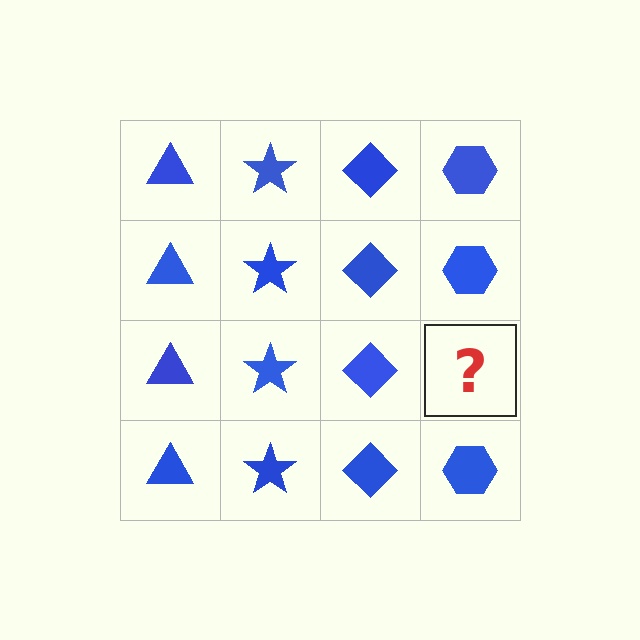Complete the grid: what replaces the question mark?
The question mark should be replaced with a blue hexagon.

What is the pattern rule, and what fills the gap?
The rule is that each column has a consistent shape. The gap should be filled with a blue hexagon.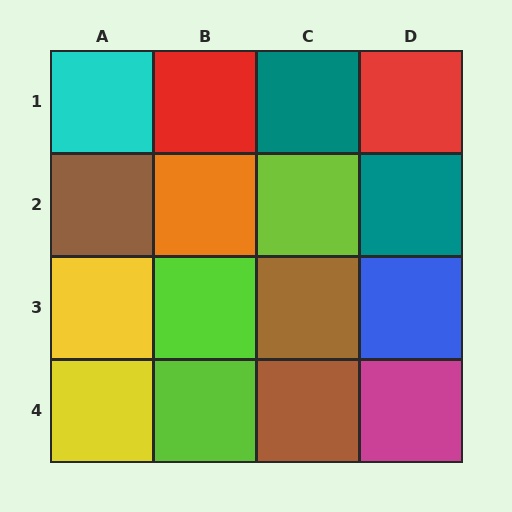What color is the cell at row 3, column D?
Blue.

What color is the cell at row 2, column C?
Lime.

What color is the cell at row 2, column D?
Teal.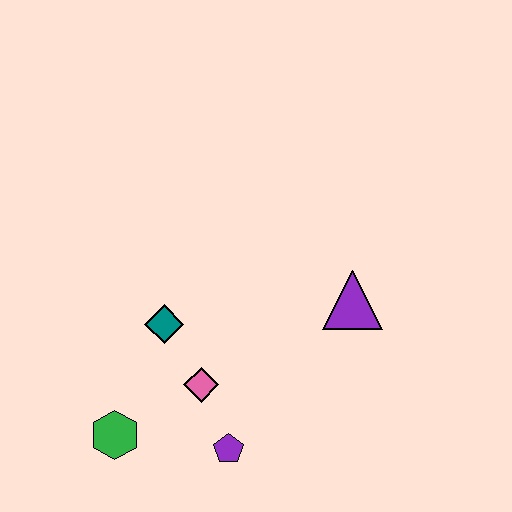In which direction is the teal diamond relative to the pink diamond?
The teal diamond is above the pink diamond.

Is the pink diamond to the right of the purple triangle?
No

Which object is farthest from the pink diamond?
The purple triangle is farthest from the pink diamond.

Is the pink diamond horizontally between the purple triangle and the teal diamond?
Yes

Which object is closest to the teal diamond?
The pink diamond is closest to the teal diamond.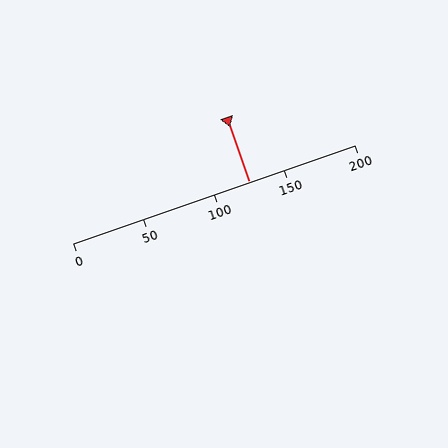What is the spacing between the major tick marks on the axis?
The major ticks are spaced 50 apart.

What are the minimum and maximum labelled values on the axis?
The axis runs from 0 to 200.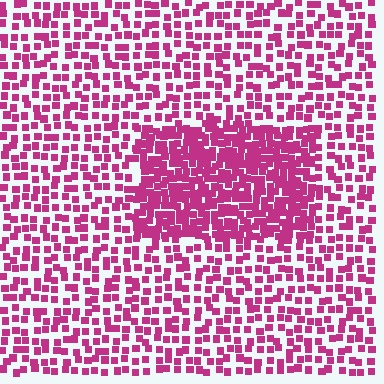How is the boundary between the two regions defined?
The boundary is defined by a change in element density (approximately 2.1x ratio). All elements are the same color, size, and shape.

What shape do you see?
I see a rectangle.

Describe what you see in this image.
The image contains small magenta elements arranged at two different densities. A rectangle-shaped region is visible where the elements are more densely packed than the surrounding area.